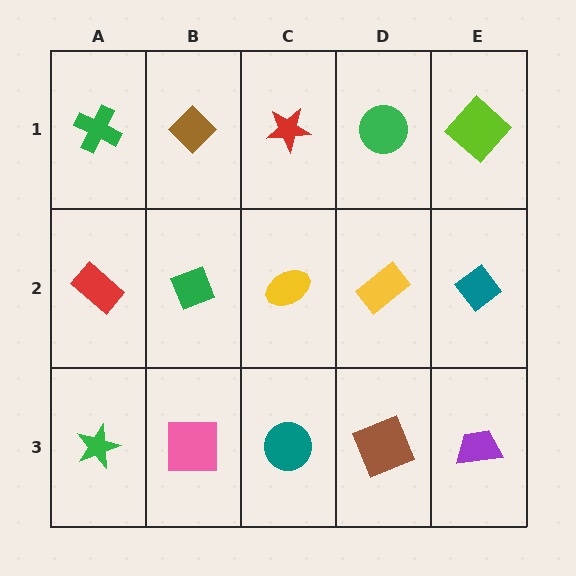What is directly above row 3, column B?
A green diamond.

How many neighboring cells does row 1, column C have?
3.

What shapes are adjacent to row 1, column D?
A yellow rectangle (row 2, column D), a red star (row 1, column C), a lime diamond (row 1, column E).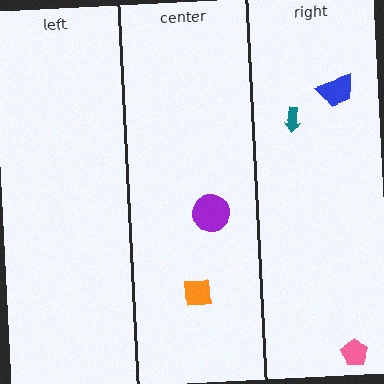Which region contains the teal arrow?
The right region.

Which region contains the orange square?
The center region.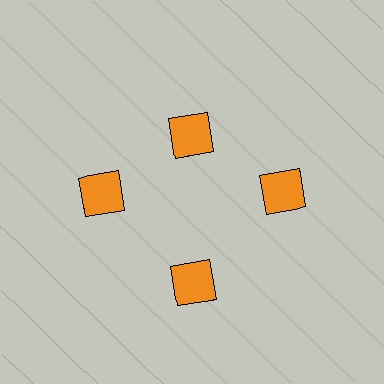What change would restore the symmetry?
The symmetry would be restored by moving it outward, back onto the ring so that all 4 squares sit at equal angles and equal distance from the center.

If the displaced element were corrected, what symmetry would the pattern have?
It would have 4-fold rotational symmetry — the pattern would map onto itself every 90 degrees.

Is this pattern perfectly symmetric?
No. The 4 orange squares are arranged in a ring, but one element near the 12 o'clock position is pulled inward toward the center, breaking the 4-fold rotational symmetry.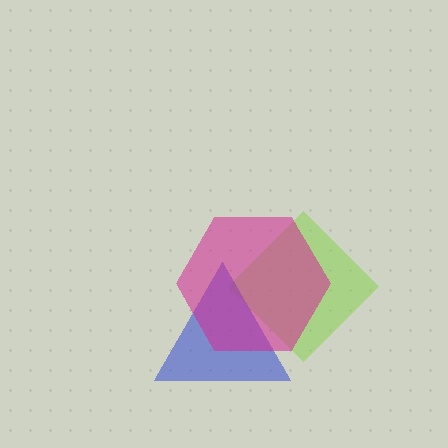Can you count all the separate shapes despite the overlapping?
Yes, there are 3 separate shapes.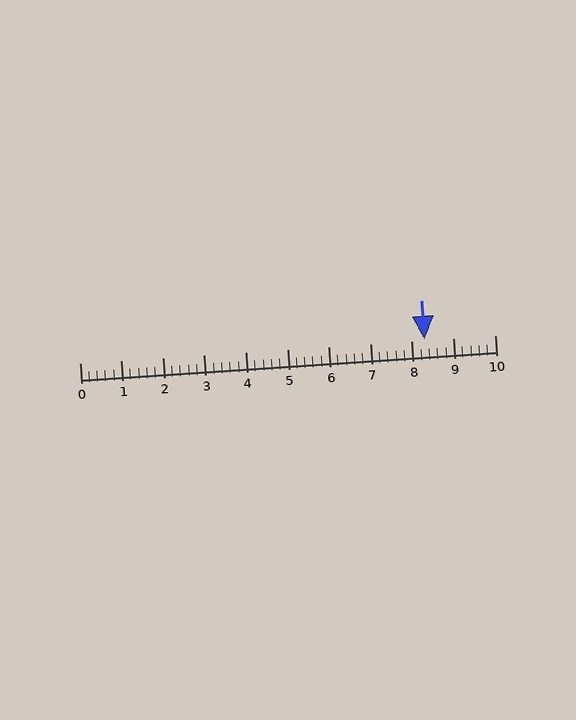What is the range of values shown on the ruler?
The ruler shows values from 0 to 10.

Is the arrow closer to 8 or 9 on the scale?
The arrow is closer to 8.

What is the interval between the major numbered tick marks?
The major tick marks are spaced 1 units apart.